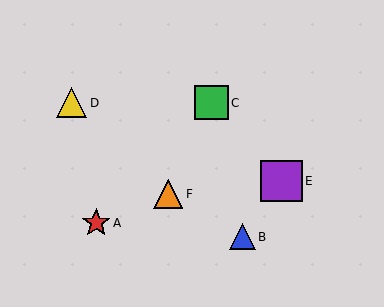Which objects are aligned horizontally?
Objects C, D are aligned horizontally.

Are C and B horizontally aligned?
No, C is at y≈103 and B is at y≈237.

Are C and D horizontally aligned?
Yes, both are at y≈103.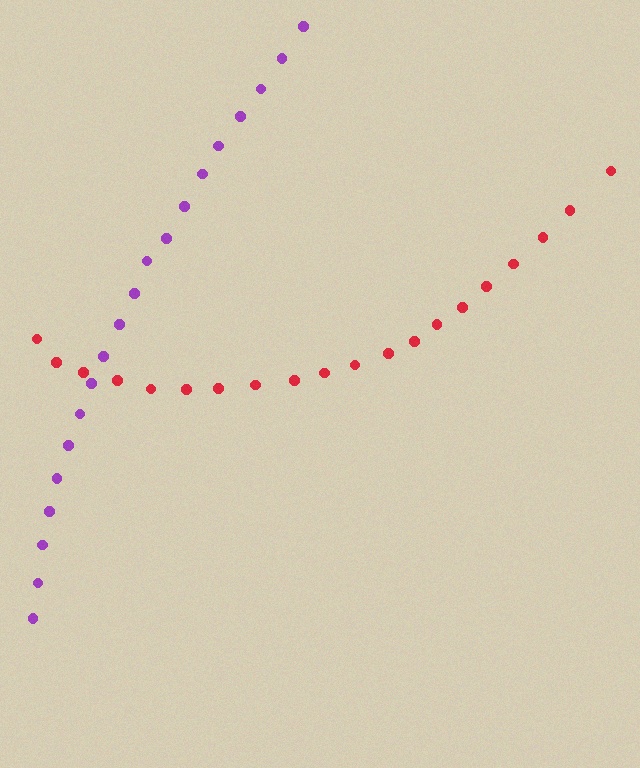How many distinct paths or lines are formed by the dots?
There are 2 distinct paths.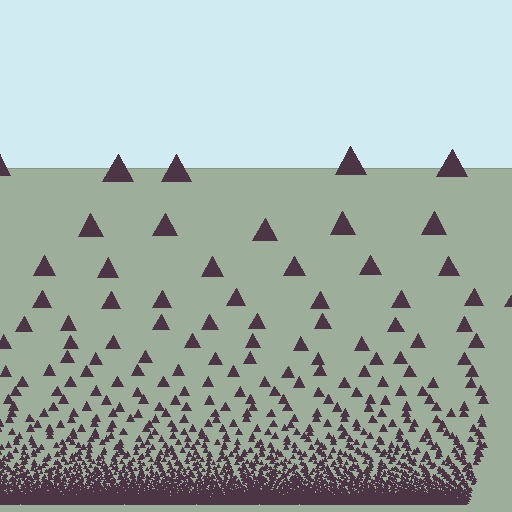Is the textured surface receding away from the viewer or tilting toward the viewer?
The surface appears to tilt toward the viewer. Texture elements get larger and sparser toward the top.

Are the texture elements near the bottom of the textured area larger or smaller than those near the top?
Smaller. The gradient is inverted — elements near the bottom are smaller and denser.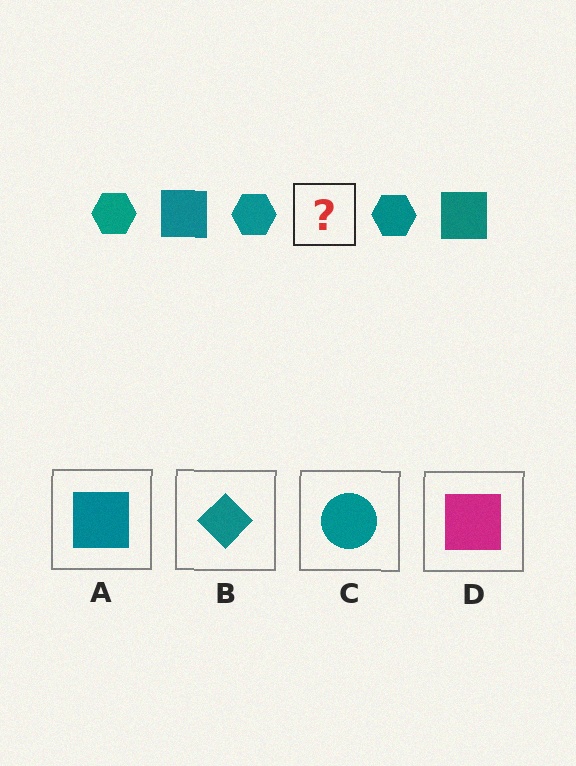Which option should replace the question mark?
Option A.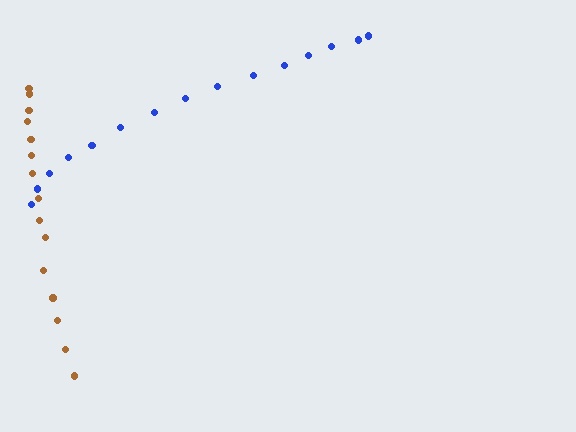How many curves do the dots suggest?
There are 2 distinct paths.